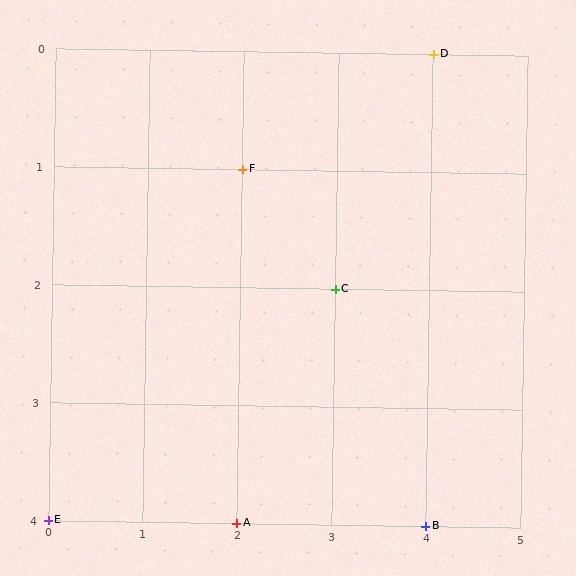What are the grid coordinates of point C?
Point C is at grid coordinates (3, 2).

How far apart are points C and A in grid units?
Points C and A are 1 column and 2 rows apart (about 2.2 grid units diagonally).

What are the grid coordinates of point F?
Point F is at grid coordinates (2, 1).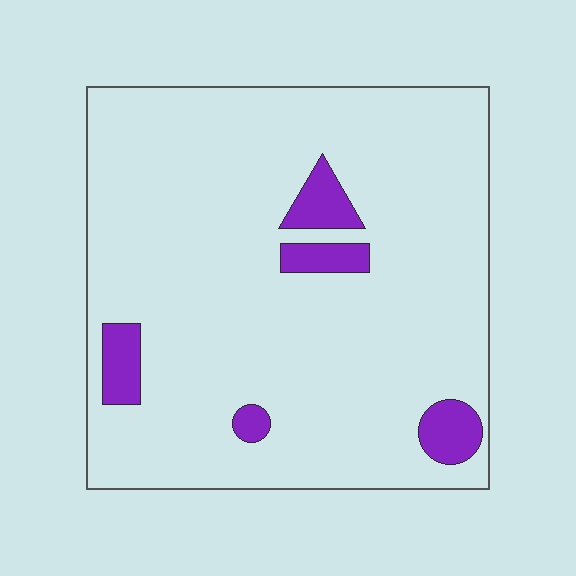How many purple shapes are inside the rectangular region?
5.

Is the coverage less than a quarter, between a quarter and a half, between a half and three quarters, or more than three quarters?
Less than a quarter.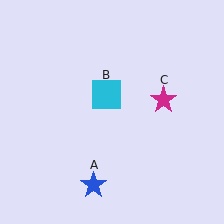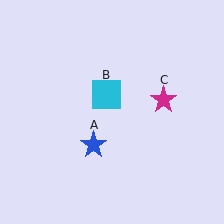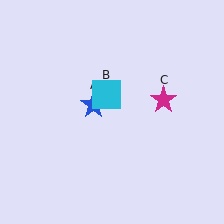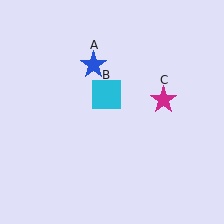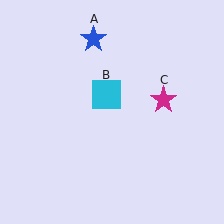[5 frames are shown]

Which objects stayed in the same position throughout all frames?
Cyan square (object B) and magenta star (object C) remained stationary.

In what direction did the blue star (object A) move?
The blue star (object A) moved up.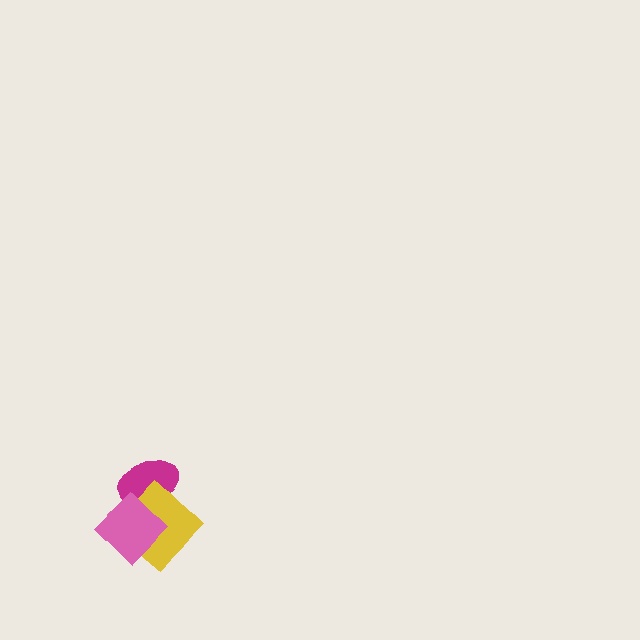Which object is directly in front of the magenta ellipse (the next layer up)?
The yellow diamond is directly in front of the magenta ellipse.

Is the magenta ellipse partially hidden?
Yes, it is partially covered by another shape.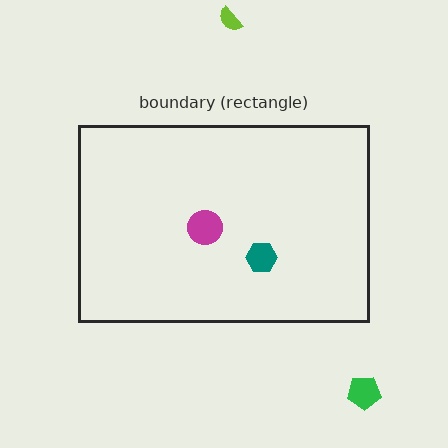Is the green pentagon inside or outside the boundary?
Outside.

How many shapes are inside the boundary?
2 inside, 2 outside.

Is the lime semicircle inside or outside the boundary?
Outside.